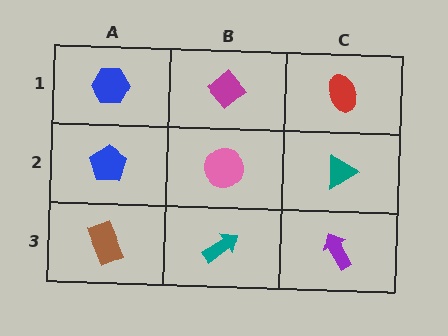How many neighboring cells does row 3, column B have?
3.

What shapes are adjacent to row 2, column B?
A magenta diamond (row 1, column B), a teal arrow (row 3, column B), a blue pentagon (row 2, column A), a teal triangle (row 2, column C).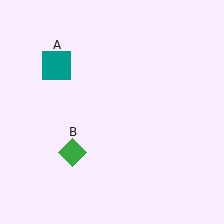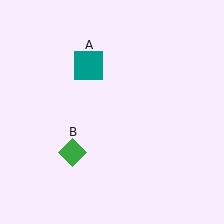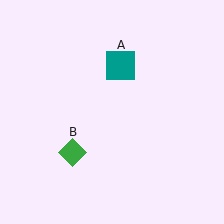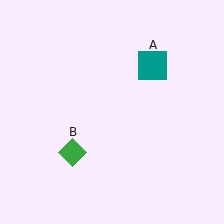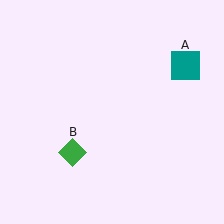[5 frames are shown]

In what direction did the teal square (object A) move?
The teal square (object A) moved right.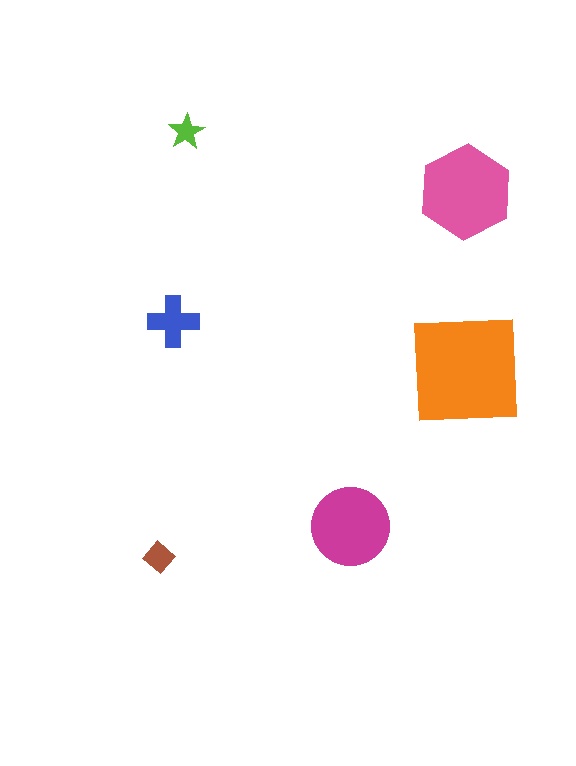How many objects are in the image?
There are 6 objects in the image.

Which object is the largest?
The orange square.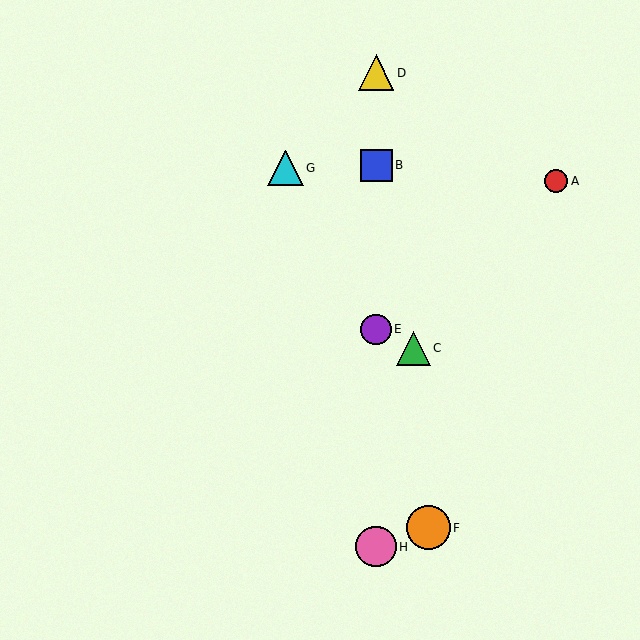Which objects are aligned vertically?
Objects B, D, E, H are aligned vertically.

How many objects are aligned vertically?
4 objects (B, D, E, H) are aligned vertically.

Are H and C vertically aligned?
No, H is at x≈376 and C is at x≈413.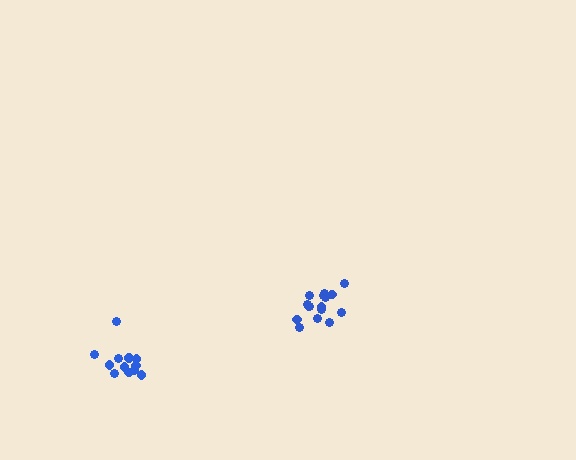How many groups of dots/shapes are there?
There are 2 groups.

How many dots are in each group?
Group 1: 12 dots, Group 2: 16 dots (28 total).